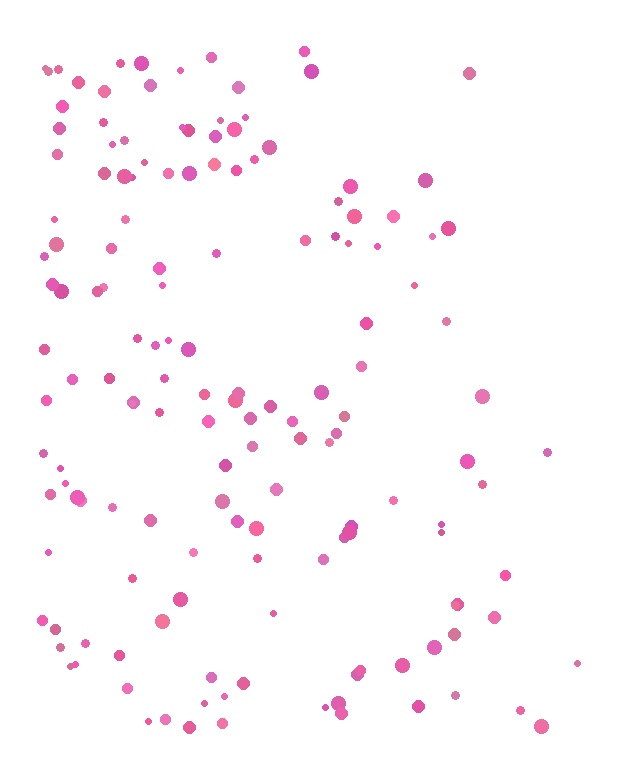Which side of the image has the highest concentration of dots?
The left.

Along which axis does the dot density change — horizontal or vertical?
Horizontal.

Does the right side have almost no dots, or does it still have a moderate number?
Still a moderate number, just noticeably fewer than the left.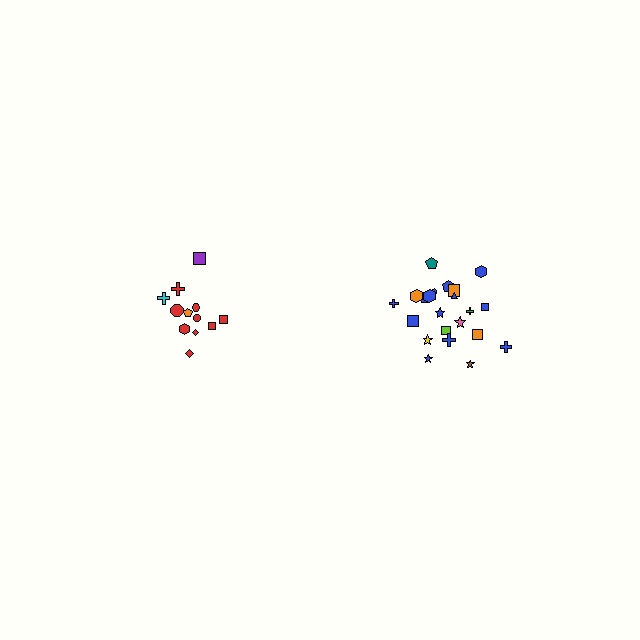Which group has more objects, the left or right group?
The right group.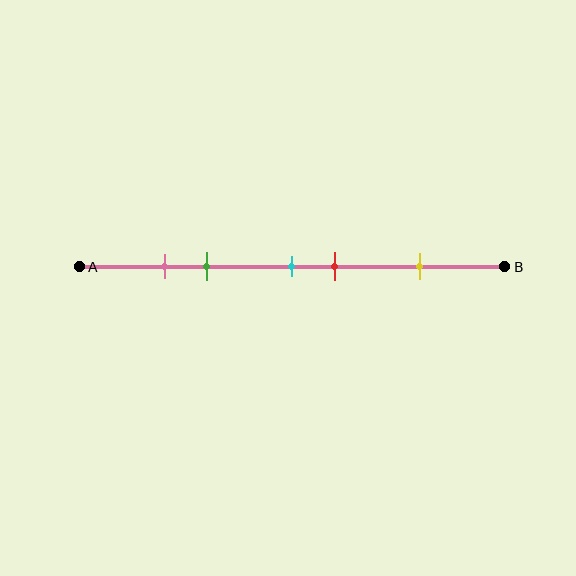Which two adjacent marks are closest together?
The pink and green marks are the closest adjacent pair.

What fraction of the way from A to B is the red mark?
The red mark is approximately 60% (0.6) of the way from A to B.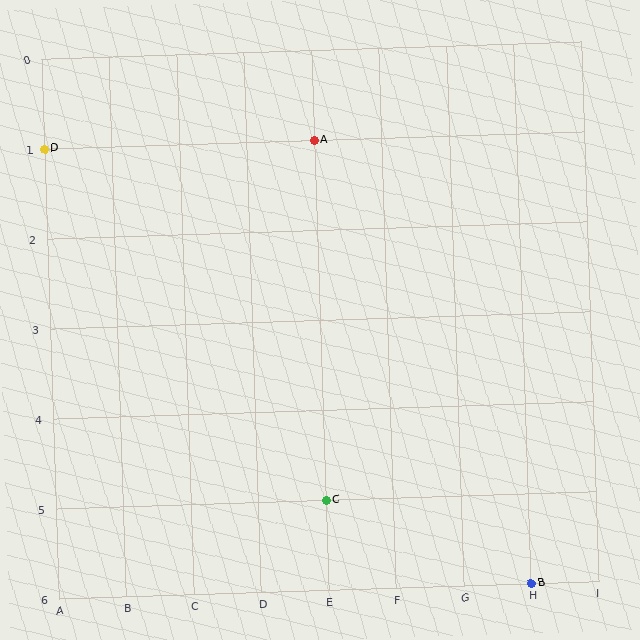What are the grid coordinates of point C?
Point C is at grid coordinates (E, 5).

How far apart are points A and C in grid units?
Points A and C are 4 rows apart.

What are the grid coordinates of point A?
Point A is at grid coordinates (E, 1).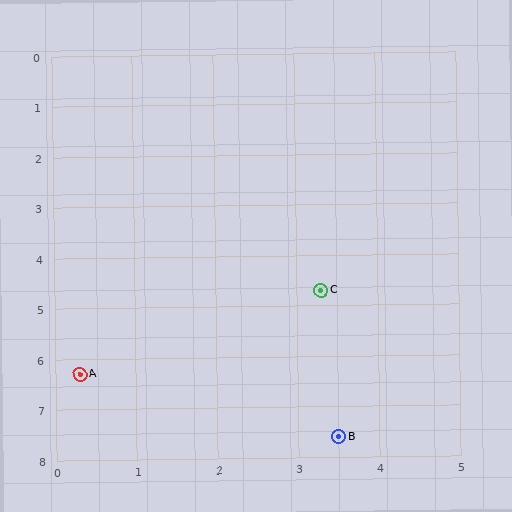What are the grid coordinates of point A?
Point A is at approximately (0.3, 6.3).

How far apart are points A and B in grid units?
Points A and B are about 3.5 grid units apart.